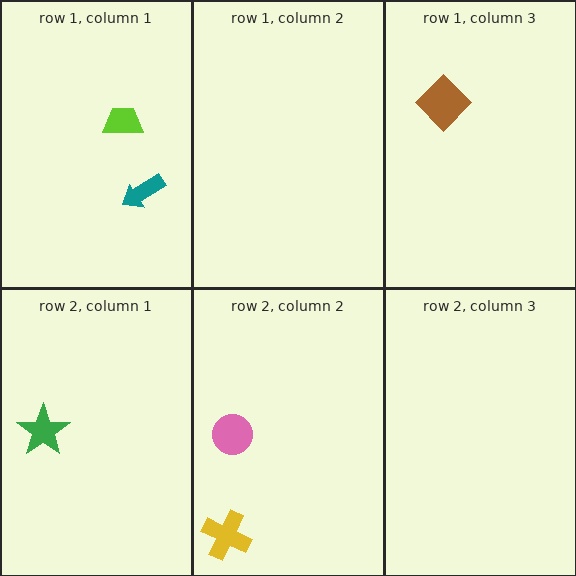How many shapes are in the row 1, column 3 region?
1.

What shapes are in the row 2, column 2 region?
The pink circle, the yellow cross.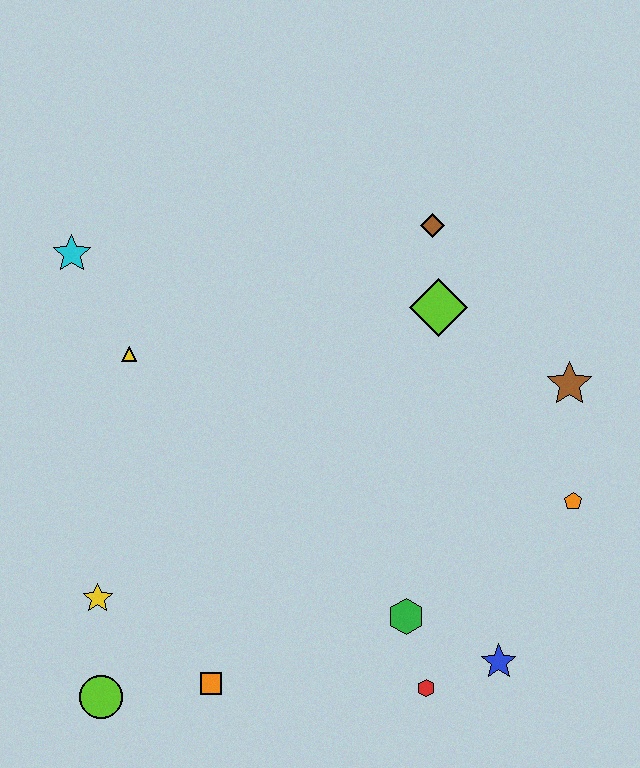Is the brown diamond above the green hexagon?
Yes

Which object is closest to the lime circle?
The yellow star is closest to the lime circle.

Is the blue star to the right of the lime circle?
Yes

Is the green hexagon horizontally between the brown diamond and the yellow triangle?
Yes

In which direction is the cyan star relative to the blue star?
The cyan star is to the left of the blue star.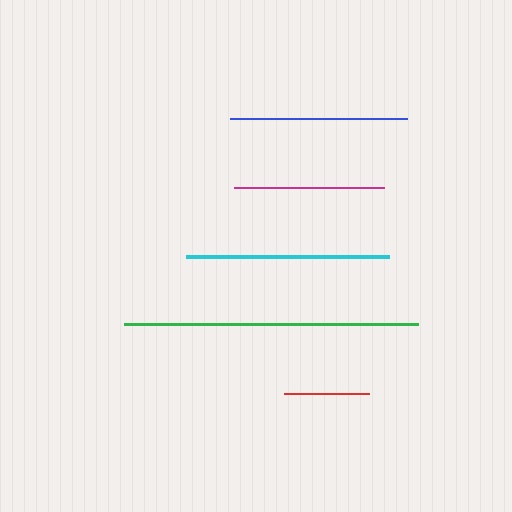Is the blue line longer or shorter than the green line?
The green line is longer than the blue line.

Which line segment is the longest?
The green line is the longest at approximately 294 pixels.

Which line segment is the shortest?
The red line is the shortest at approximately 85 pixels.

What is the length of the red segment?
The red segment is approximately 85 pixels long.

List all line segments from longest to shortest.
From longest to shortest: green, cyan, blue, magenta, red.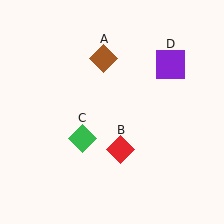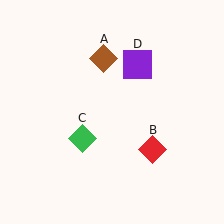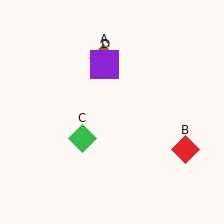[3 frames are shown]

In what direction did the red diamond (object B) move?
The red diamond (object B) moved right.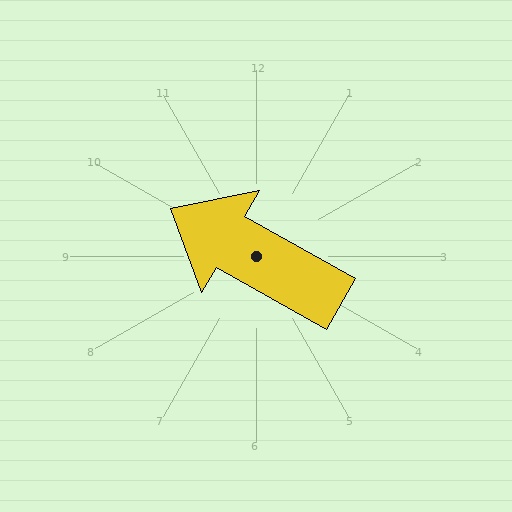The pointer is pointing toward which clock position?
Roughly 10 o'clock.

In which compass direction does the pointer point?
Northwest.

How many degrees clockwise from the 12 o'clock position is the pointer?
Approximately 299 degrees.